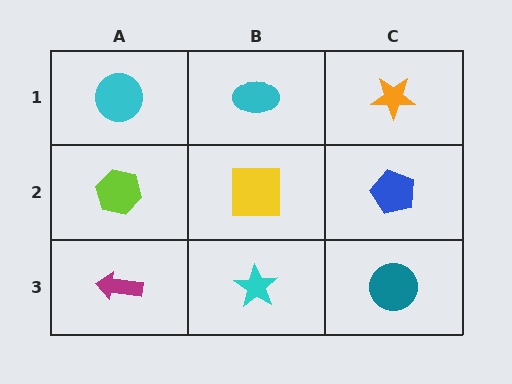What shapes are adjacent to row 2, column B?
A cyan ellipse (row 1, column B), a cyan star (row 3, column B), a lime hexagon (row 2, column A), a blue pentagon (row 2, column C).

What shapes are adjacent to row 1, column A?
A lime hexagon (row 2, column A), a cyan ellipse (row 1, column B).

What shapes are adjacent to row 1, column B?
A yellow square (row 2, column B), a cyan circle (row 1, column A), an orange star (row 1, column C).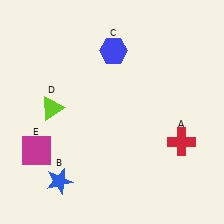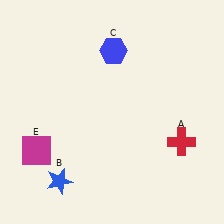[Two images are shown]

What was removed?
The lime triangle (D) was removed in Image 2.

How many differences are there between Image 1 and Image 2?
There is 1 difference between the two images.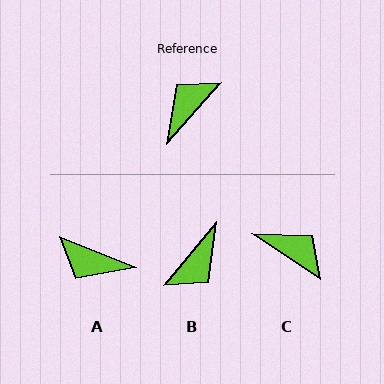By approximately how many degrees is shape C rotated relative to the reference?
Approximately 82 degrees clockwise.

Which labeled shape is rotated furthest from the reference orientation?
B, about 178 degrees away.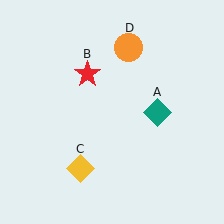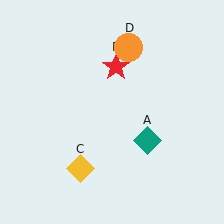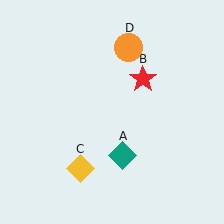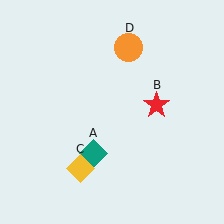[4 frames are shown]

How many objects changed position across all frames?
2 objects changed position: teal diamond (object A), red star (object B).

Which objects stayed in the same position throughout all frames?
Yellow diamond (object C) and orange circle (object D) remained stationary.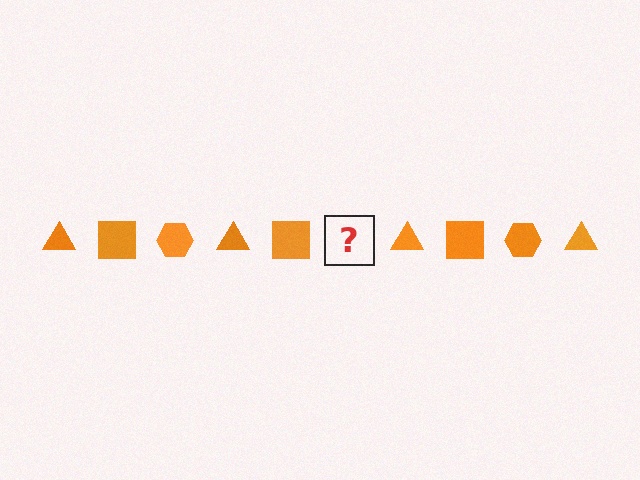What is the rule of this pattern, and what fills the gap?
The rule is that the pattern cycles through triangle, square, hexagon shapes in orange. The gap should be filled with an orange hexagon.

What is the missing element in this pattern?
The missing element is an orange hexagon.